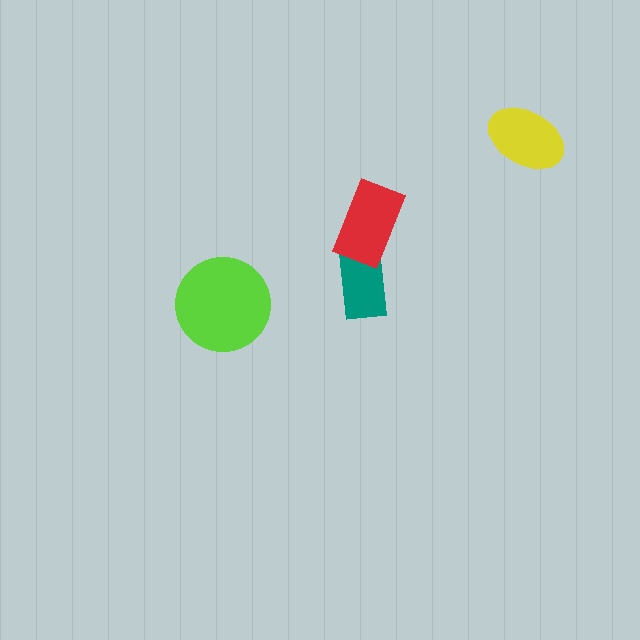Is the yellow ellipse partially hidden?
No, no other shape covers it.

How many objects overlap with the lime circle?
0 objects overlap with the lime circle.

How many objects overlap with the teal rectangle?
1 object overlaps with the teal rectangle.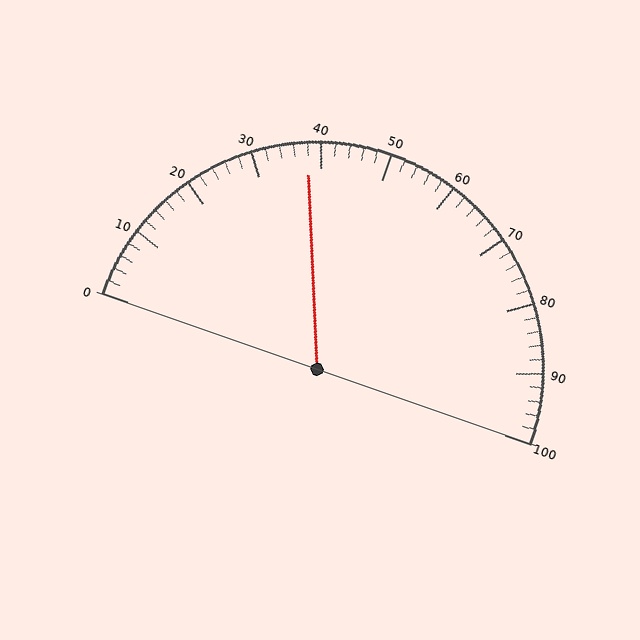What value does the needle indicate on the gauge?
The needle indicates approximately 38.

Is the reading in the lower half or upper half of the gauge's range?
The reading is in the lower half of the range (0 to 100).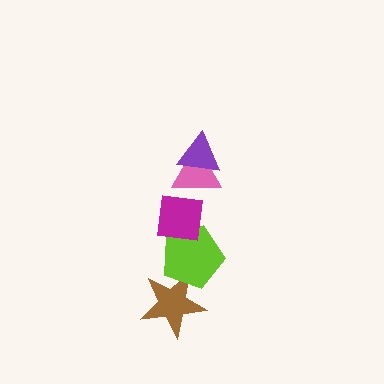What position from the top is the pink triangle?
The pink triangle is 2nd from the top.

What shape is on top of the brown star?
The lime pentagon is on top of the brown star.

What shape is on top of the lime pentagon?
The magenta square is on top of the lime pentagon.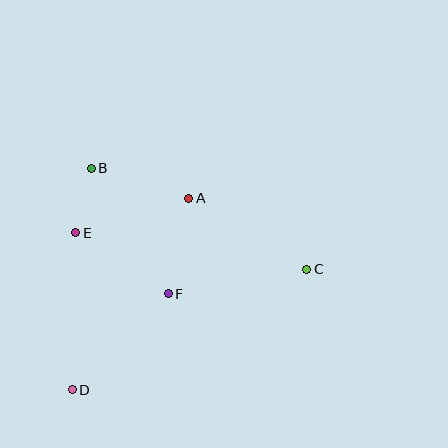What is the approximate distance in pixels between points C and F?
The distance between C and F is approximately 140 pixels.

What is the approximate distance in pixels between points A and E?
The distance between A and E is approximately 118 pixels.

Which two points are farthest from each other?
Points C and D are farthest from each other.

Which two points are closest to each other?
Points B and E are closest to each other.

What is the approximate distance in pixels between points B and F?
The distance between B and F is approximately 148 pixels.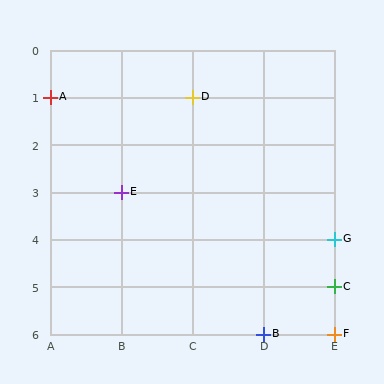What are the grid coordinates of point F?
Point F is at grid coordinates (E, 6).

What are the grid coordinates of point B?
Point B is at grid coordinates (D, 6).